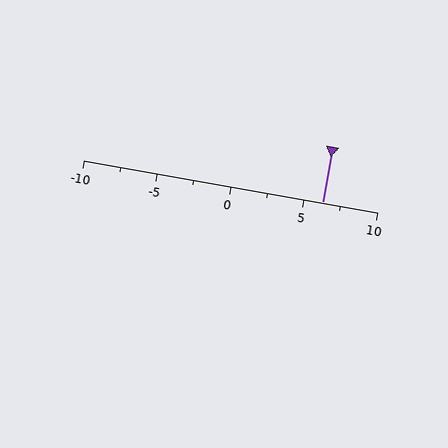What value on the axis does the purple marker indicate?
The marker indicates approximately 6.2.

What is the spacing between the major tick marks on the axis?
The major ticks are spaced 5 apart.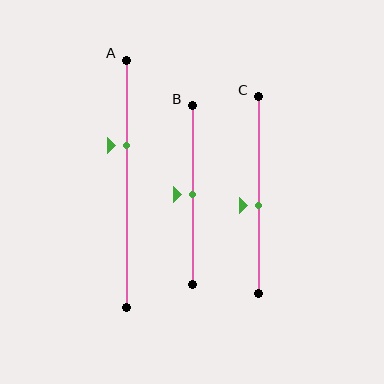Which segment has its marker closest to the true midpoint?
Segment B has its marker closest to the true midpoint.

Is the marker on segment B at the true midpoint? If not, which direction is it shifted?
Yes, the marker on segment B is at the true midpoint.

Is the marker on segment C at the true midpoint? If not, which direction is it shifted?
No, the marker on segment C is shifted downward by about 5% of the segment length.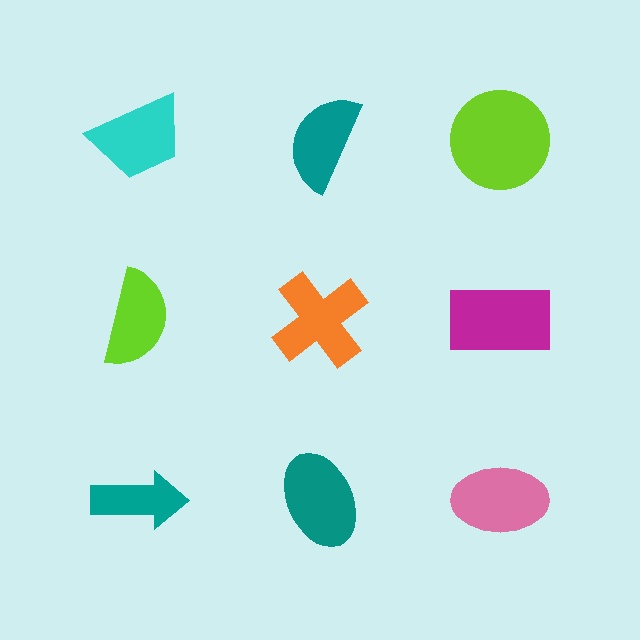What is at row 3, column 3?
A pink ellipse.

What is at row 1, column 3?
A lime circle.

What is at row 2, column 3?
A magenta rectangle.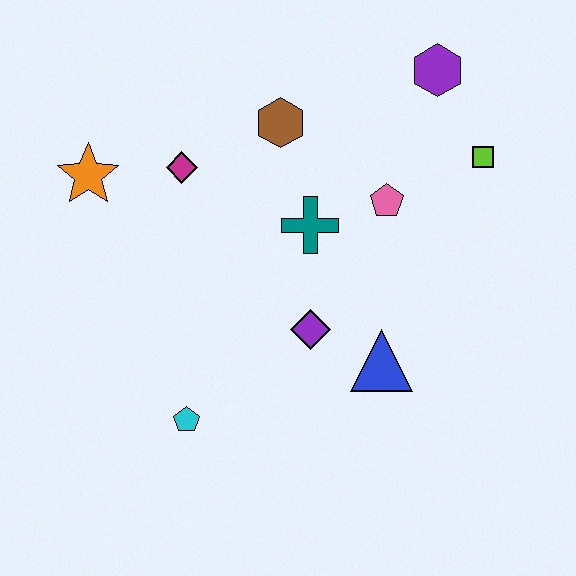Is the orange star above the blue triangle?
Yes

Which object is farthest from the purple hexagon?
The cyan pentagon is farthest from the purple hexagon.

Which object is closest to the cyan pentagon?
The purple diamond is closest to the cyan pentagon.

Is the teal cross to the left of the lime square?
Yes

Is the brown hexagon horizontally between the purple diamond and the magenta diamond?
Yes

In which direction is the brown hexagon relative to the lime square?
The brown hexagon is to the left of the lime square.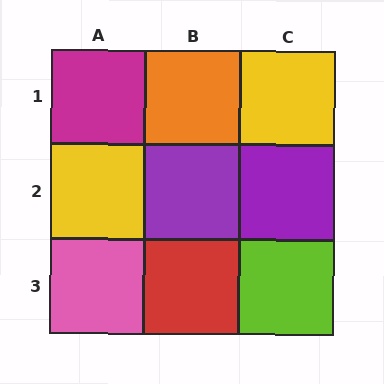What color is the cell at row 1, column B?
Orange.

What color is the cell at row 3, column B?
Red.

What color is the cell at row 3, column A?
Pink.